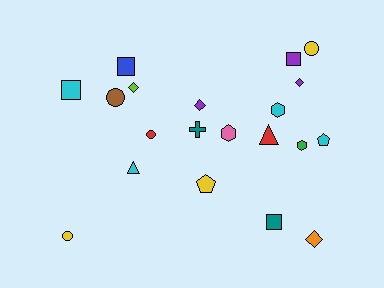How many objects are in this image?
There are 20 objects.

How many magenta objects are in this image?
There are no magenta objects.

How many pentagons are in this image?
There are 2 pentagons.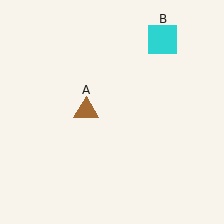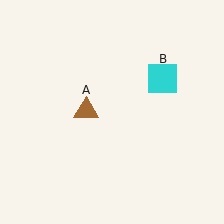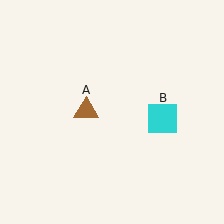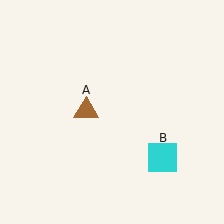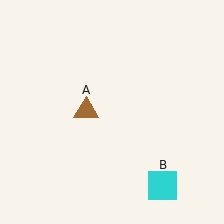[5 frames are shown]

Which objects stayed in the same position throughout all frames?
Brown triangle (object A) remained stationary.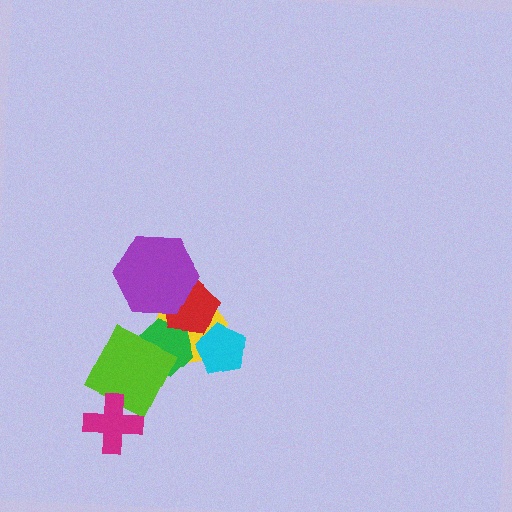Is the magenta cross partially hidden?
No, no other shape covers it.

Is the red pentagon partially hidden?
Yes, it is partially covered by another shape.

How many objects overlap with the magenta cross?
1 object overlaps with the magenta cross.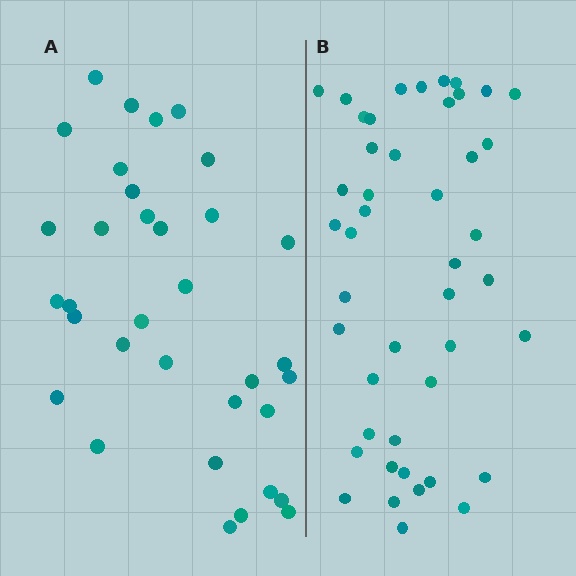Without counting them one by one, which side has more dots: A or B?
Region B (the right region) has more dots.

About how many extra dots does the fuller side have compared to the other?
Region B has roughly 12 or so more dots than region A.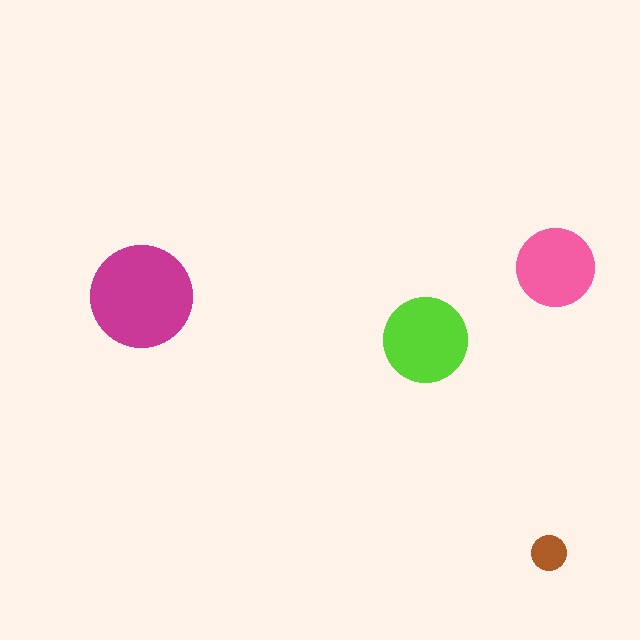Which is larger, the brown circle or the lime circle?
The lime one.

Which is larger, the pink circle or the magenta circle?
The magenta one.